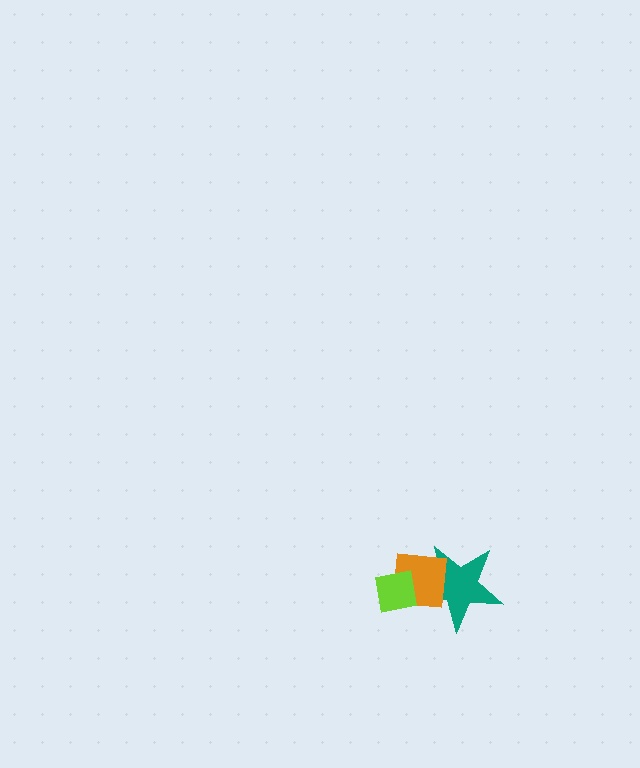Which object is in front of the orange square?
The lime square is in front of the orange square.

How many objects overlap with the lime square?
2 objects overlap with the lime square.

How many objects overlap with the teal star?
2 objects overlap with the teal star.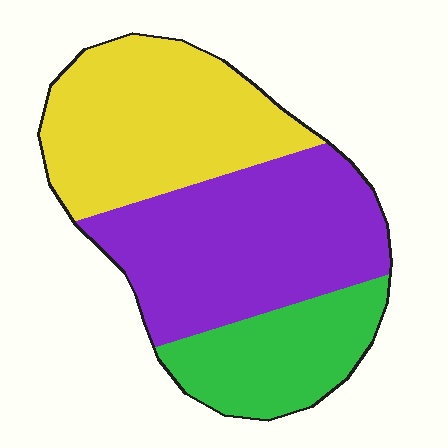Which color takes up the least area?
Green, at roughly 20%.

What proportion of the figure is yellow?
Yellow takes up about three eighths (3/8) of the figure.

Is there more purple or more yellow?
Purple.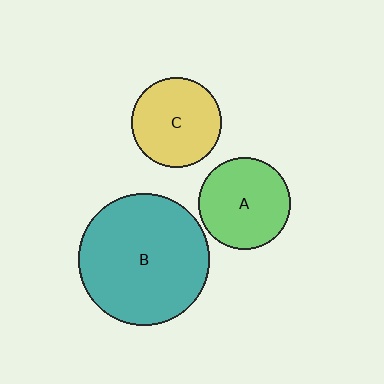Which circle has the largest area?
Circle B (teal).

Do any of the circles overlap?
No, none of the circles overlap.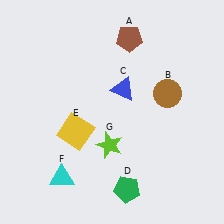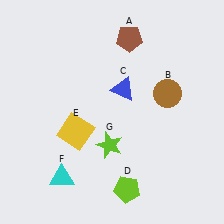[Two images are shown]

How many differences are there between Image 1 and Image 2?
There is 1 difference between the two images.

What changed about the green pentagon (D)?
In Image 1, D is green. In Image 2, it changed to lime.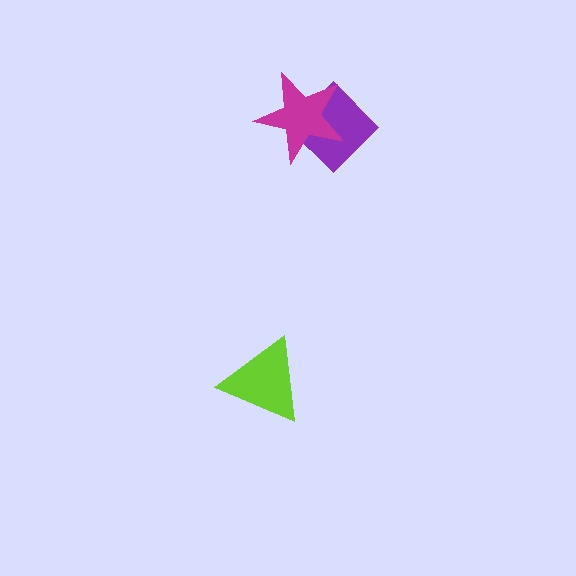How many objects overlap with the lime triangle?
0 objects overlap with the lime triangle.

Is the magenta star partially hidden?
No, no other shape covers it.